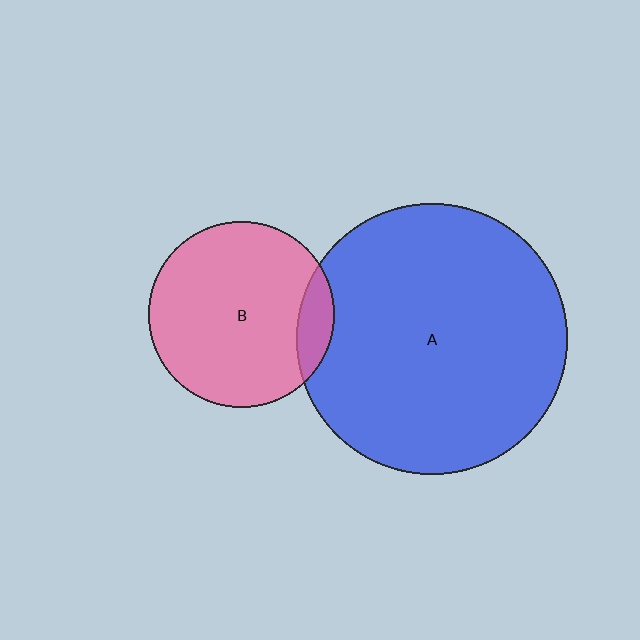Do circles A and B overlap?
Yes.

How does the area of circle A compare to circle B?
Approximately 2.2 times.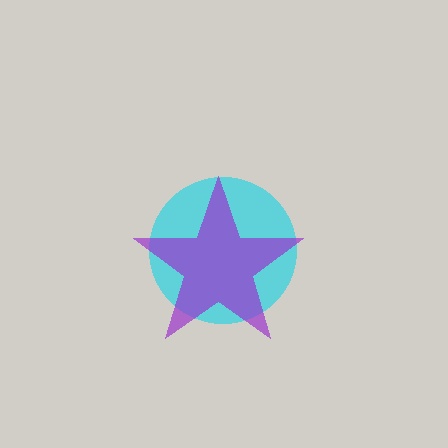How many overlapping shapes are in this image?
There are 2 overlapping shapes in the image.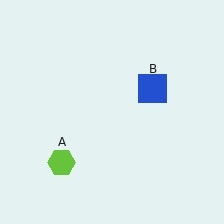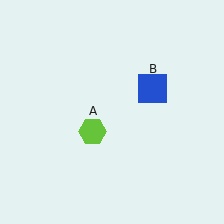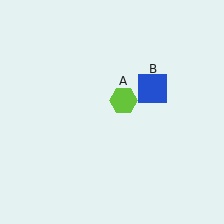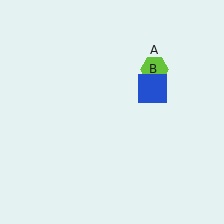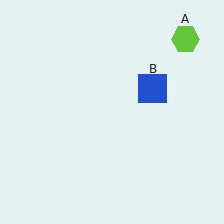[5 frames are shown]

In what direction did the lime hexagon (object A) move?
The lime hexagon (object A) moved up and to the right.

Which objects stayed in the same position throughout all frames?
Blue square (object B) remained stationary.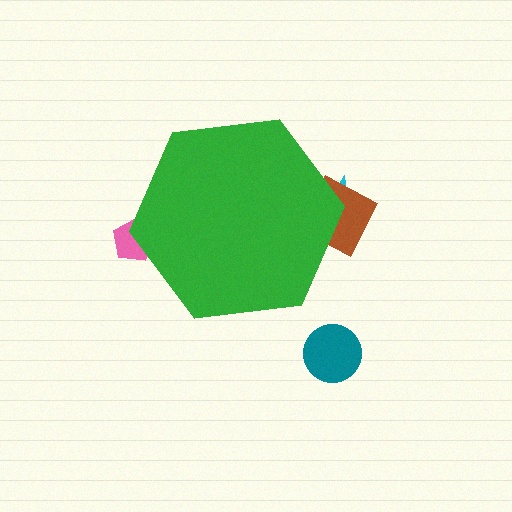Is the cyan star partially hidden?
Yes, the cyan star is partially hidden behind the green hexagon.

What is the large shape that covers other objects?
A green hexagon.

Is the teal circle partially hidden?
No, the teal circle is fully visible.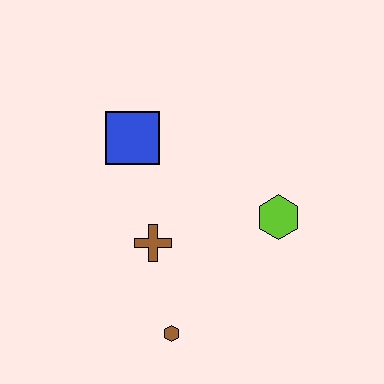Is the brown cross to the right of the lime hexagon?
No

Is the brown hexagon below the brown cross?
Yes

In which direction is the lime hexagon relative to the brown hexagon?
The lime hexagon is above the brown hexagon.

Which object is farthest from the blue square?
The brown hexagon is farthest from the blue square.